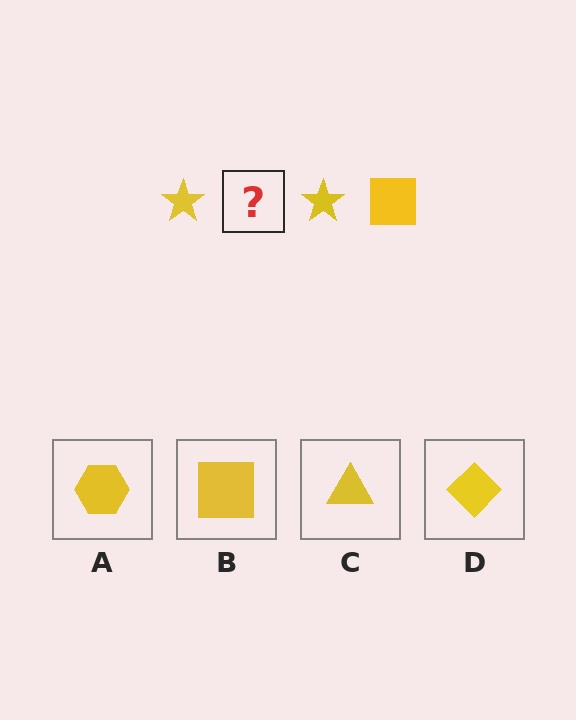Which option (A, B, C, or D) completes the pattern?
B.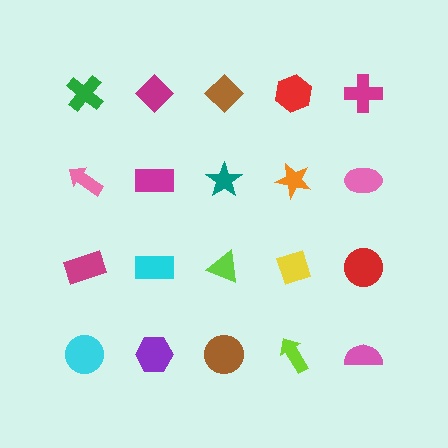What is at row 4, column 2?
A purple hexagon.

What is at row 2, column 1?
A pink arrow.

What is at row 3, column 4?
A yellow diamond.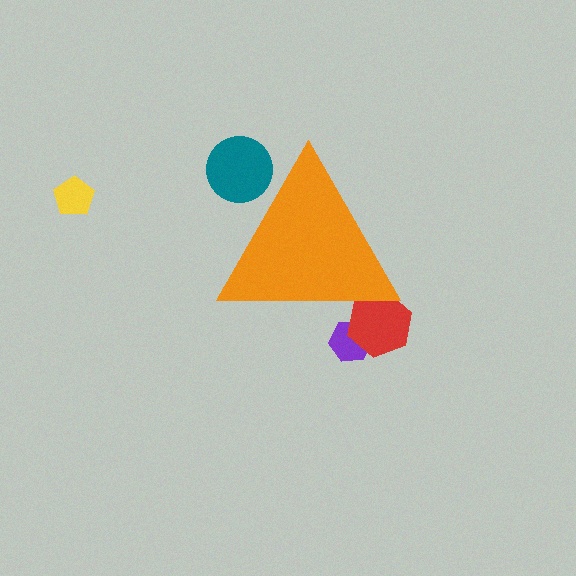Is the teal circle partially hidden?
Yes, the teal circle is partially hidden behind the orange triangle.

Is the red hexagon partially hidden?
Yes, the red hexagon is partially hidden behind the orange triangle.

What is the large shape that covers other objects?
An orange triangle.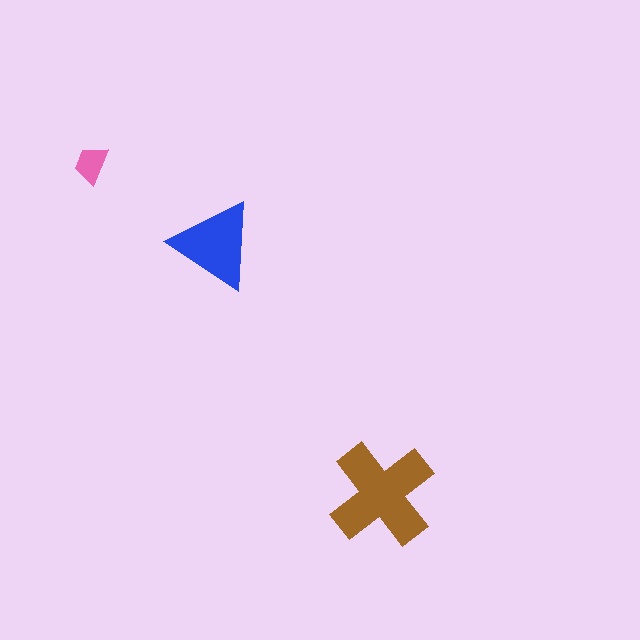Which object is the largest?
The brown cross.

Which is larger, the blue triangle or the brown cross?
The brown cross.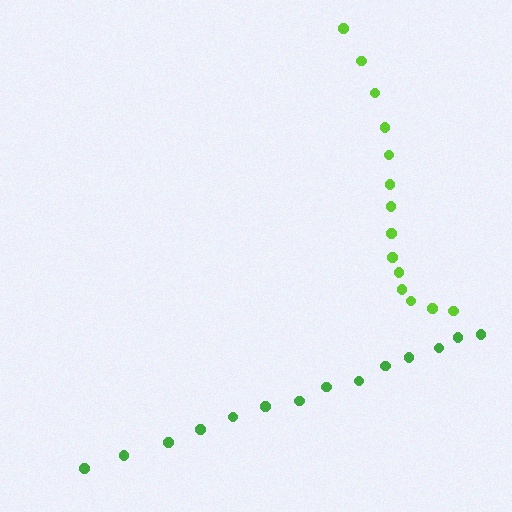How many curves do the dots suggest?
There are 2 distinct paths.